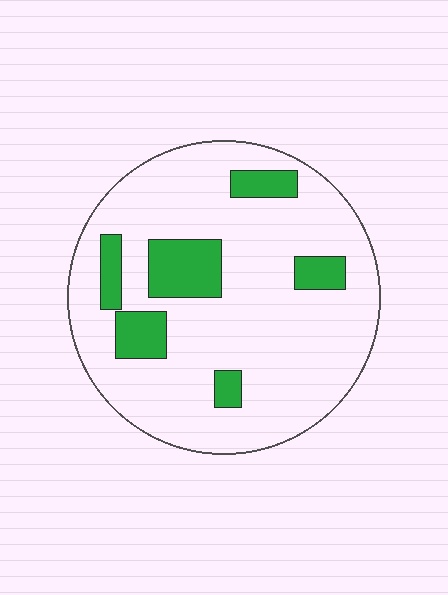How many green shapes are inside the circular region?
6.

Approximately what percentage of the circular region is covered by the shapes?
Approximately 15%.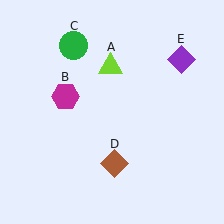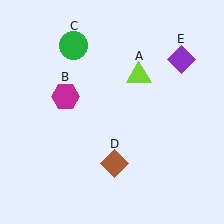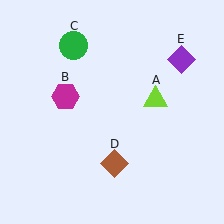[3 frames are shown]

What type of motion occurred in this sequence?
The lime triangle (object A) rotated clockwise around the center of the scene.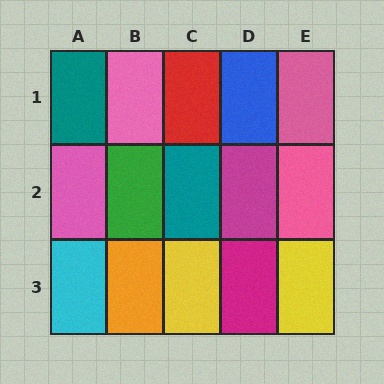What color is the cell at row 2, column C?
Teal.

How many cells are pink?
4 cells are pink.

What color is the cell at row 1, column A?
Teal.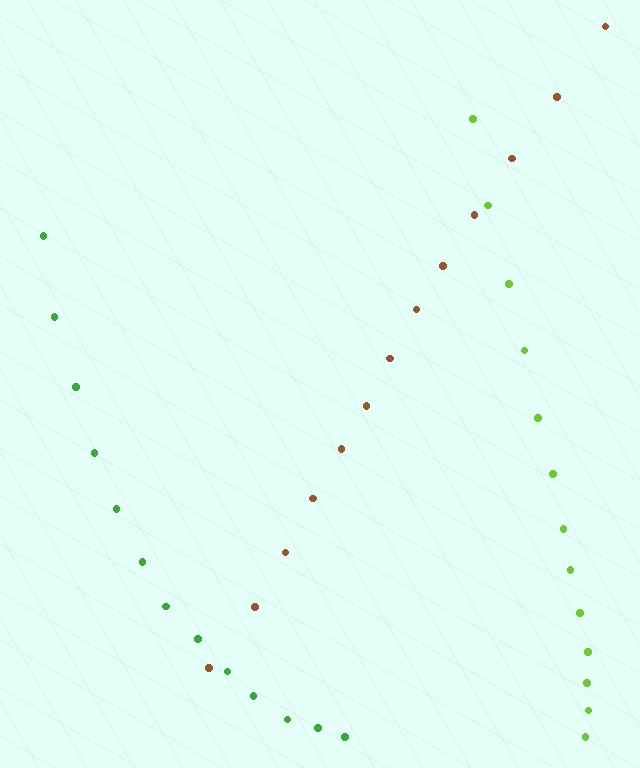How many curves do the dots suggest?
There are 3 distinct paths.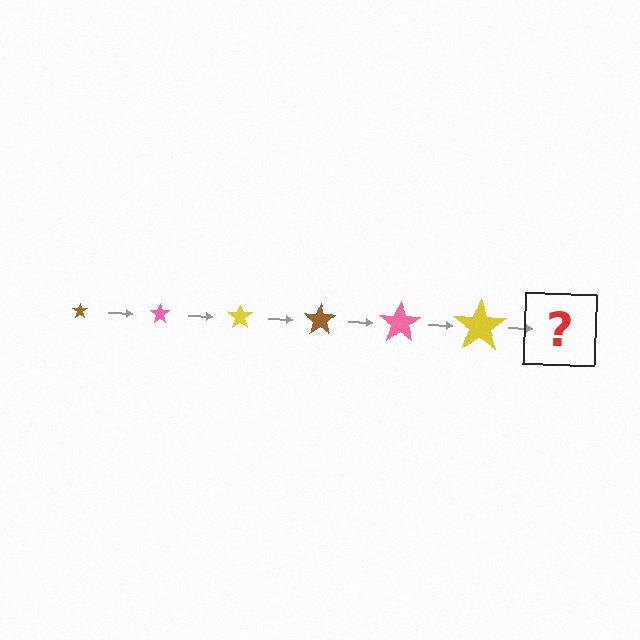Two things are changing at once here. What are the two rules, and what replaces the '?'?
The two rules are that the star grows larger each step and the color cycles through brown, pink, and yellow. The '?' should be a brown star, larger than the previous one.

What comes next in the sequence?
The next element should be a brown star, larger than the previous one.